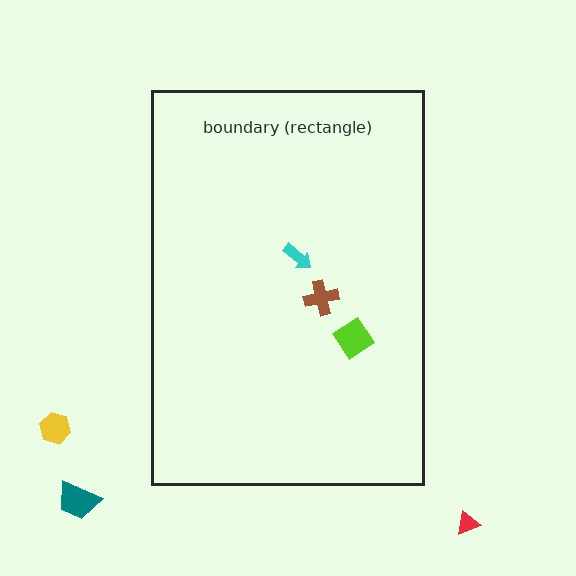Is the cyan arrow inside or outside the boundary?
Inside.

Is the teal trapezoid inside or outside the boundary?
Outside.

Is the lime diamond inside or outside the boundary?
Inside.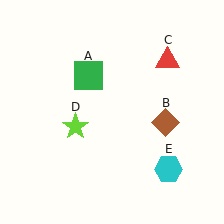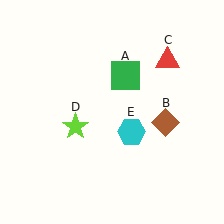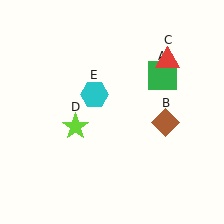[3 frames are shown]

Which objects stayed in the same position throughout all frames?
Brown diamond (object B) and red triangle (object C) and lime star (object D) remained stationary.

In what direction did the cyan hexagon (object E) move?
The cyan hexagon (object E) moved up and to the left.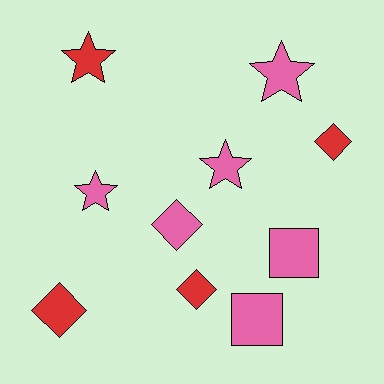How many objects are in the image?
There are 10 objects.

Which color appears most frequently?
Pink, with 6 objects.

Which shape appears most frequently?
Star, with 4 objects.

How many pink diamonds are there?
There is 1 pink diamond.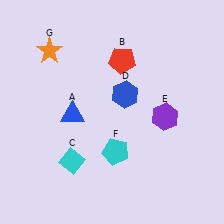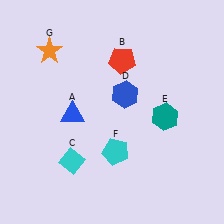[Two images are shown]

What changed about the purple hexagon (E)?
In Image 1, E is purple. In Image 2, it changed to teal.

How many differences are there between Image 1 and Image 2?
There is 1 difference between the two images.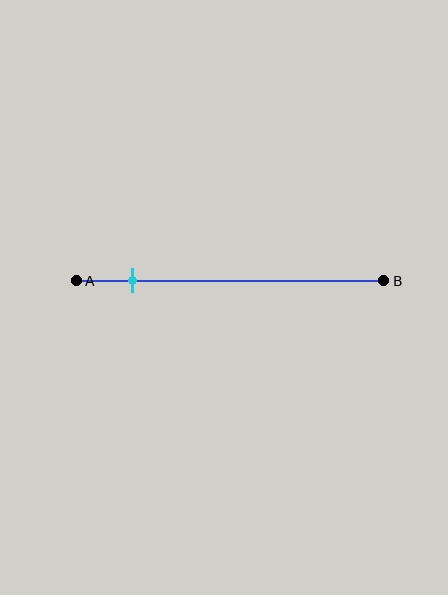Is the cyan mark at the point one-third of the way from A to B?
No, the mark is at about 20% from A, not at the 33% one-third point.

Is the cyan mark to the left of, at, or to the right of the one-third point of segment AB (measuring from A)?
The cyan mark is to the left of the one-third point of segment AB.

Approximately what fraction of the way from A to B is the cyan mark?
The cyan mark is approximately 20% of the way from A to B.